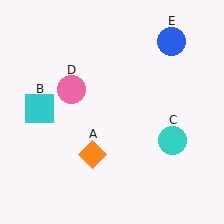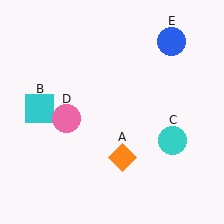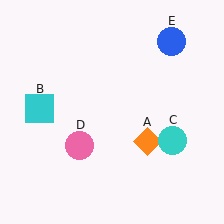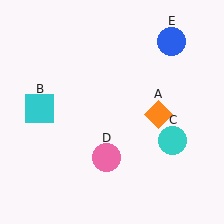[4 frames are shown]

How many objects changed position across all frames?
2 objects changed position: orange diamond (object A), pink circle (object D).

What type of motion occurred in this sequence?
The orange diamond (object A), pink circle (object D) rotated counterclockwise around the center of the scene.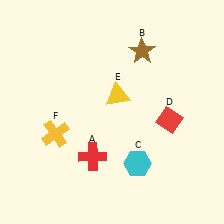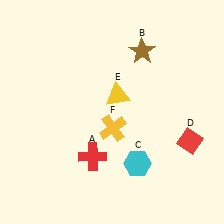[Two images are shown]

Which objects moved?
The objects that moved are: the red diamond (D), the yellow cross (F).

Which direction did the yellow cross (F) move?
The yellow cross (F) moved right.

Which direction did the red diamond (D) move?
The red diamond (D) moved down.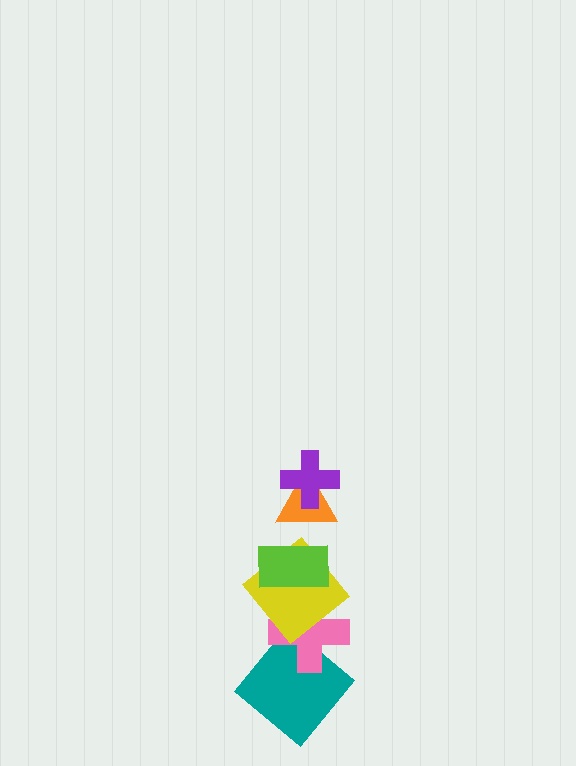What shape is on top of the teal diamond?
The pink cross is on top of the teal diamond.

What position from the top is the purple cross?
The purple cross is 1st from the top.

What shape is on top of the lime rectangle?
The orange triangle is on top of the lime rectangle.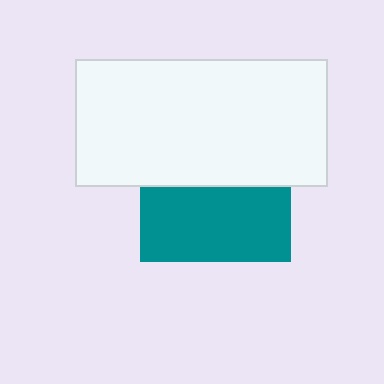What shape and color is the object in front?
The object in front is a white rectangle.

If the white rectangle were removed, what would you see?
You would see the complete teal square.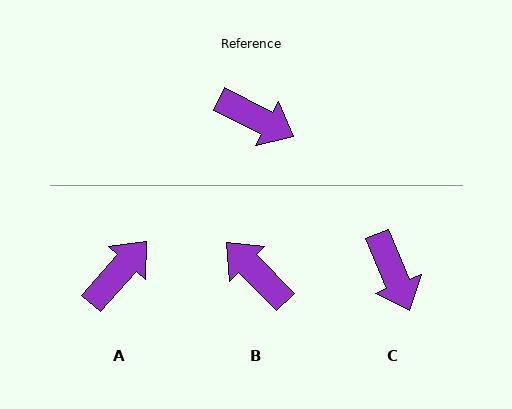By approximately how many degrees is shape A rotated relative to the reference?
Approximately 75 degrees counter-clockwise.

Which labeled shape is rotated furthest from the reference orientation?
B, about 162 degrees away.